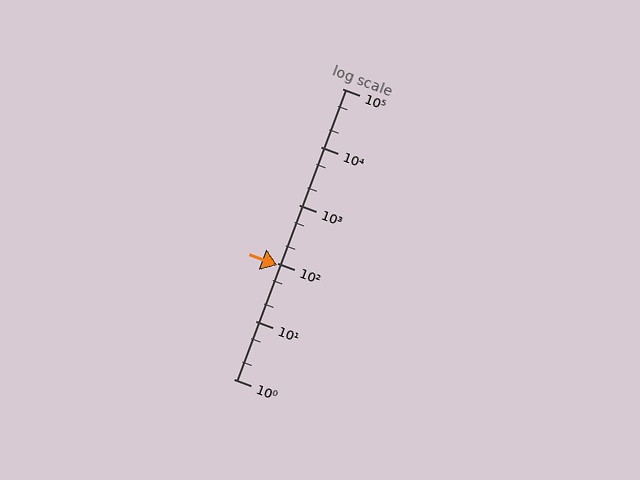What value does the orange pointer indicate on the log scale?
The pointer indicates approximately 90.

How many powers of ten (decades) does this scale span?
The scale spans 5 decades, from 1 to 100000.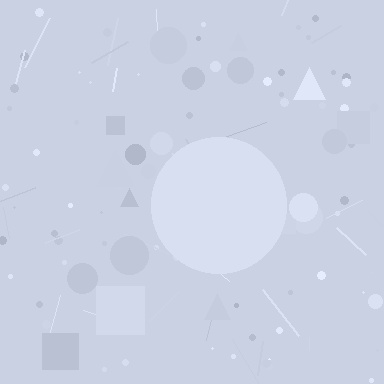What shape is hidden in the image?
A circle is hidden in the image.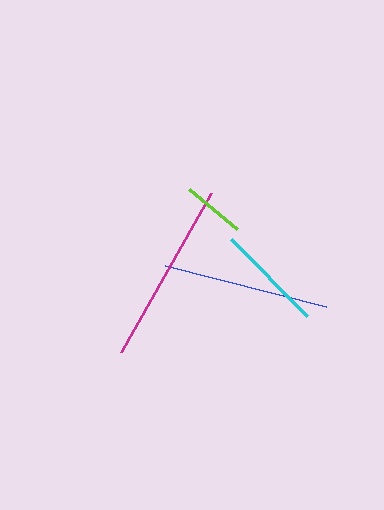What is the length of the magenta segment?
The magenta segment is approximately 182 pixels long.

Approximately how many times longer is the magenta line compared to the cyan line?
The magenta line is approximately 1.7 times the length of the cyan line.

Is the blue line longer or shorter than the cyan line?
The blue line is longer than the cyan line.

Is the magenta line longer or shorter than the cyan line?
The magenta line is longer than the cyan line.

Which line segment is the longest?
The magenta line is the longest at approximately 182 pixels.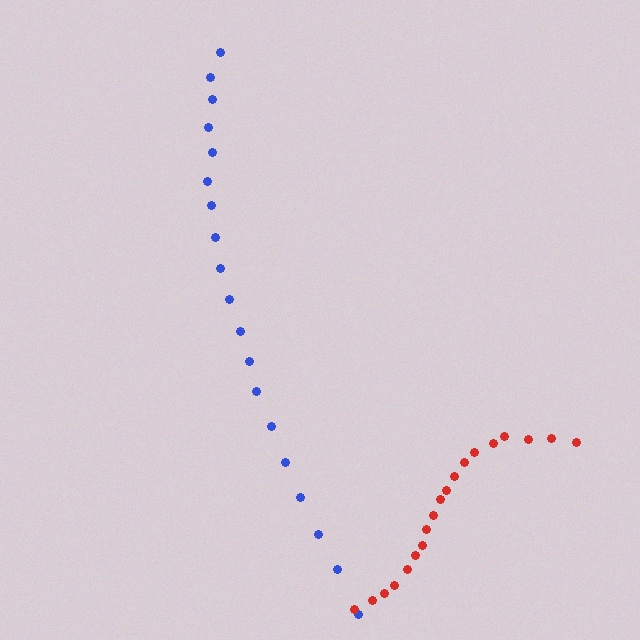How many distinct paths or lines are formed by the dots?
There are 2 distinct paths.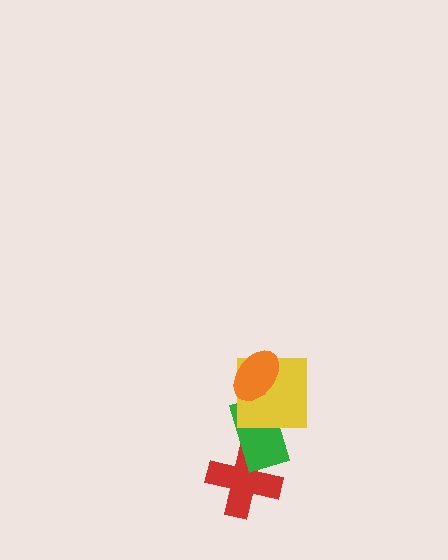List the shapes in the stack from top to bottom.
From top to bottom: the orange ellipse, the yellow square, the green rectangle, the red cross.